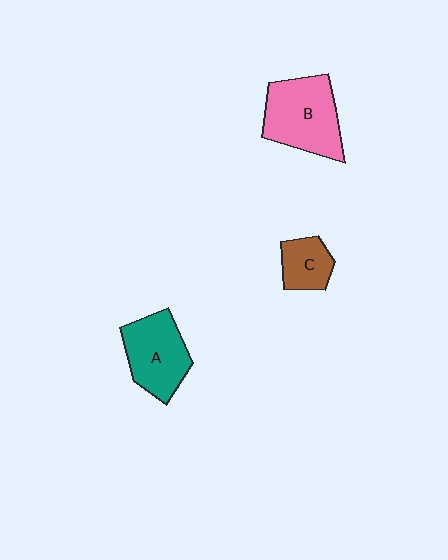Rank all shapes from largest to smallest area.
From largest to smallest: B (pink), A (teal), C (brown).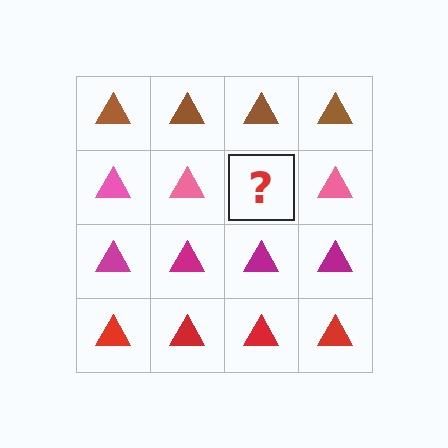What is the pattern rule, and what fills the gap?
The rule is that each row has a consistent color. The gap should be filled with a pink triangle.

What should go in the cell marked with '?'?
The missing cell should contain a pink triangle.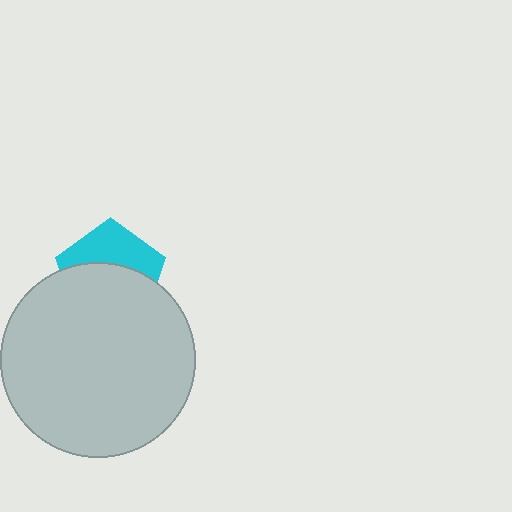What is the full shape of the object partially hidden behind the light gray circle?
The partially hidden object is a cyan pentagon.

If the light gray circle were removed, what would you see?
You would see the complete cyan pentagon.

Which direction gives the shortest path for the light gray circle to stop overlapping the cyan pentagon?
Moving down gives the shortest separation.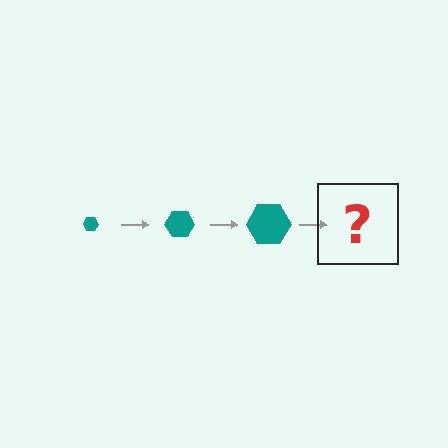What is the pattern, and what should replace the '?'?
The pattern is that the hexagon gets progressively larger each step. The '?' should be a teal hexagon, larger than the previous one.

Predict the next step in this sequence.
The next step is a teal hexagon, larger than the previous one.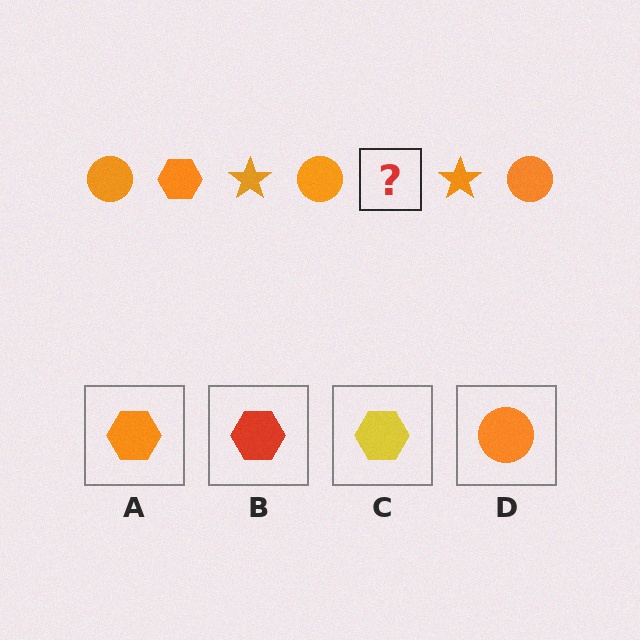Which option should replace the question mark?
Option A.